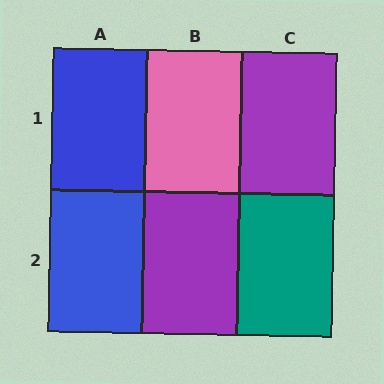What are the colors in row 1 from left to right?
Blue, pink, purple.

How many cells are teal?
1 cell is teal.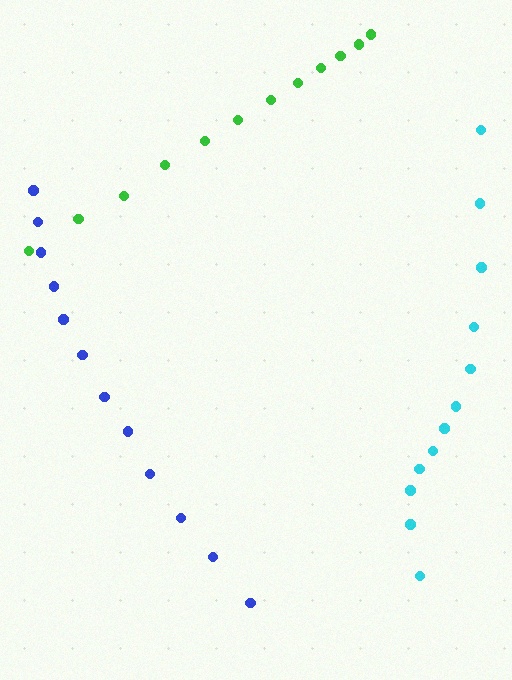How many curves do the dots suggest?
There are 3 distinct paths.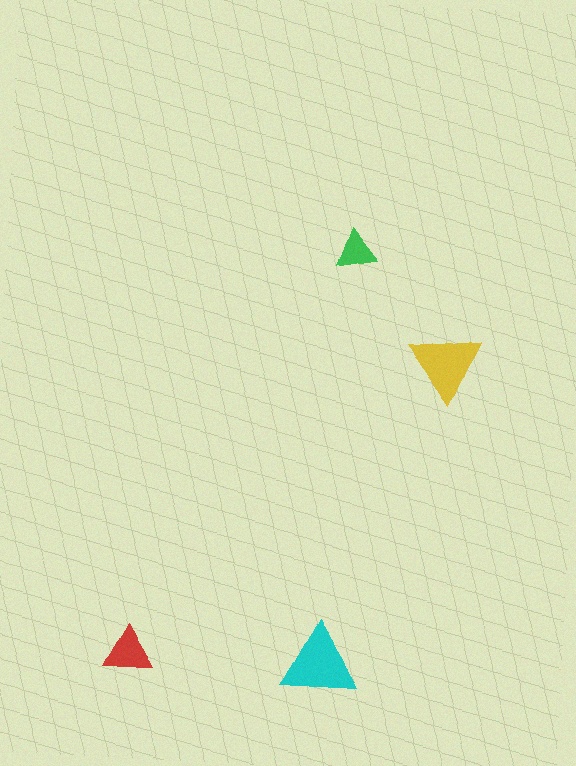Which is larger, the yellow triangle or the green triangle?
The yellow one.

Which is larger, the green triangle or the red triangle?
The red one.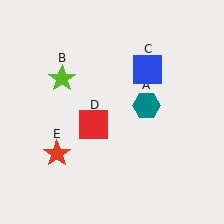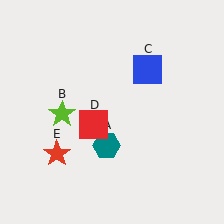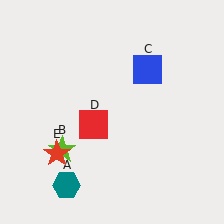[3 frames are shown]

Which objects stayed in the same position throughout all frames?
Blue square (object C) and red square (object D) and red star (object E) remained stationary.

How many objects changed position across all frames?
2 objects changed position: teal hexagon (object A), lime star (object B).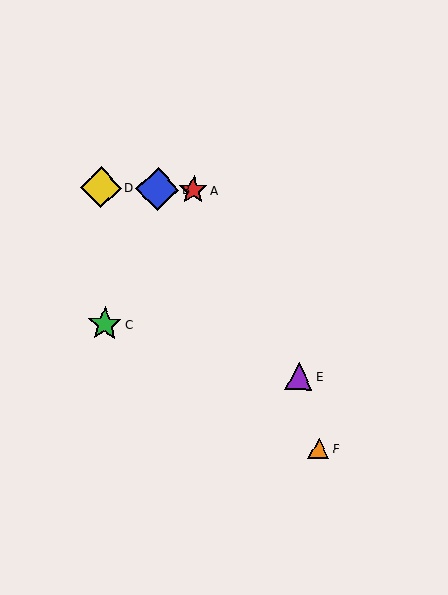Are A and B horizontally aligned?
Yes, both are at y≈190.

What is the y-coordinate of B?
Object B is at y≈189.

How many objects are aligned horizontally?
3 objects (A, B, D) are aligned horizontally.